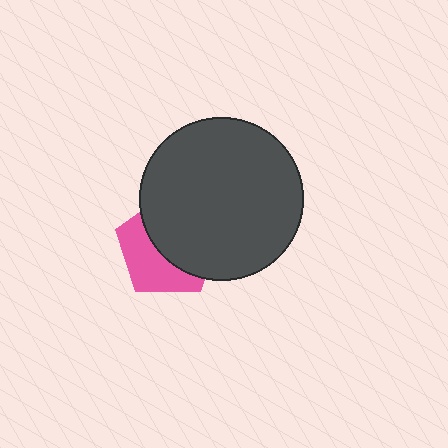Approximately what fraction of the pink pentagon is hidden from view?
Roughly 57% of the pink pentagon is hidden behind the dark gray circle.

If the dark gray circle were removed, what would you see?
You would see the complete pink pentagon.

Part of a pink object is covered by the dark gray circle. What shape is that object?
It is a pentagon.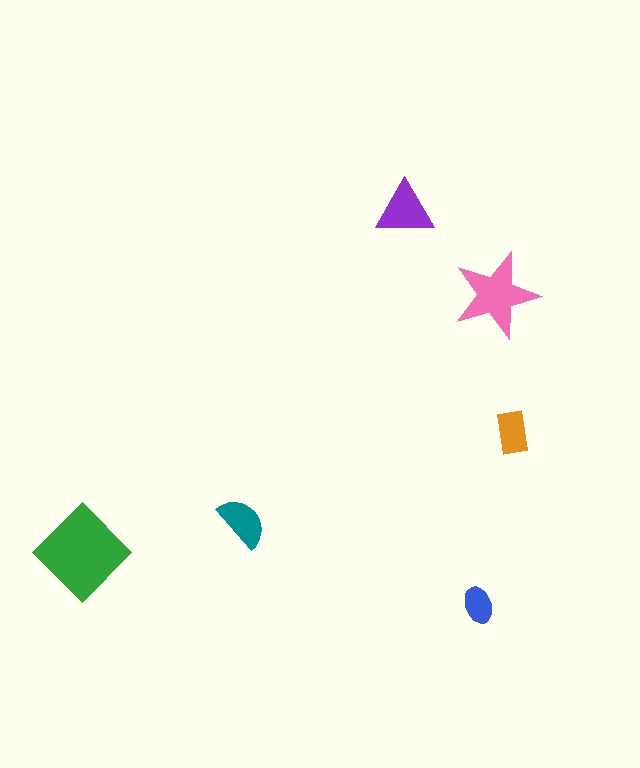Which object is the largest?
The green diamond.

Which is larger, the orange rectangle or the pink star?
The pink star.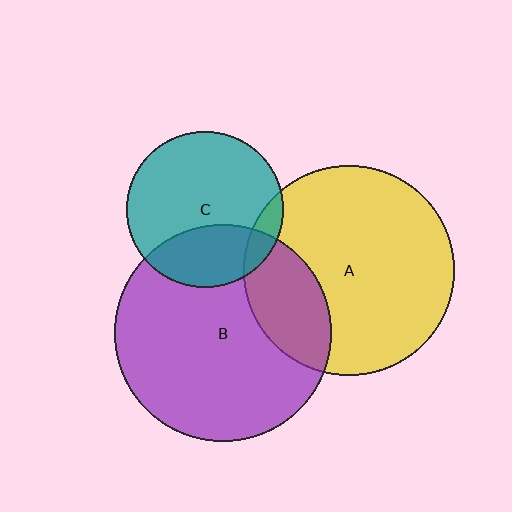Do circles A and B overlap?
Yes.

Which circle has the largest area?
Circle B (purple).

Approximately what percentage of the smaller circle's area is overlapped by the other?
Approximately 25%.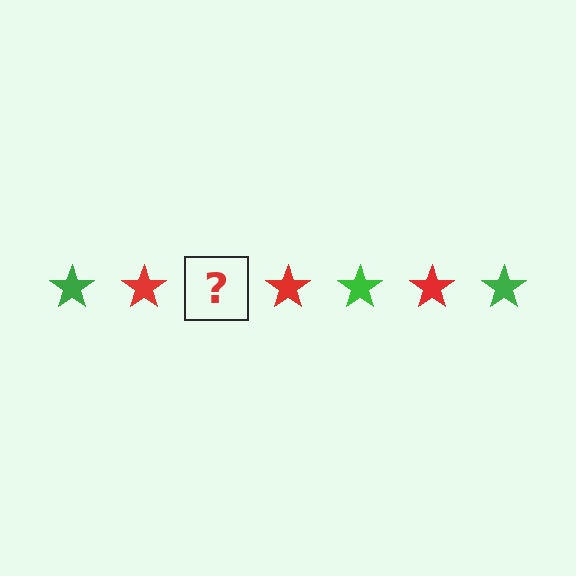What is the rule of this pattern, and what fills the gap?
The rule is that the pattern cycles through green, red stars. The gap should be filled with a green star.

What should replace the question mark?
The question mark should be replaced with a green star.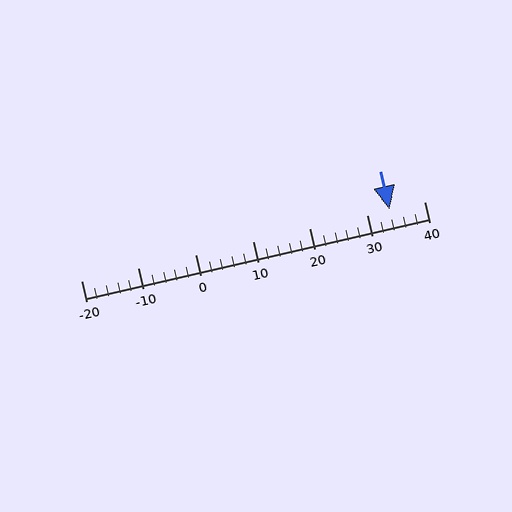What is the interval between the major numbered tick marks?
The major tick marks are spaced 10 units apart.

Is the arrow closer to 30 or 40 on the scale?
The arrow is closer to 30.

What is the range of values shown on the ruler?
The ruler shows values from -20 to 40.